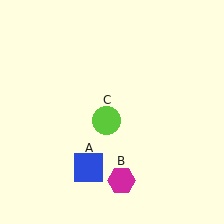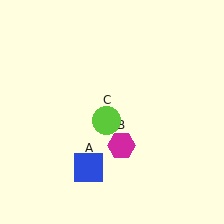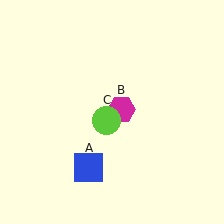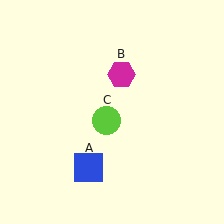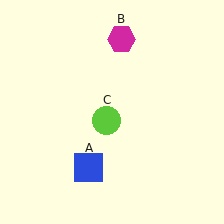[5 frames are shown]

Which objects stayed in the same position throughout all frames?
Blue square (object A) and lime circle (object C) remained stationary.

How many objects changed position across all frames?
1 object changed position: magenta hexagon (object B).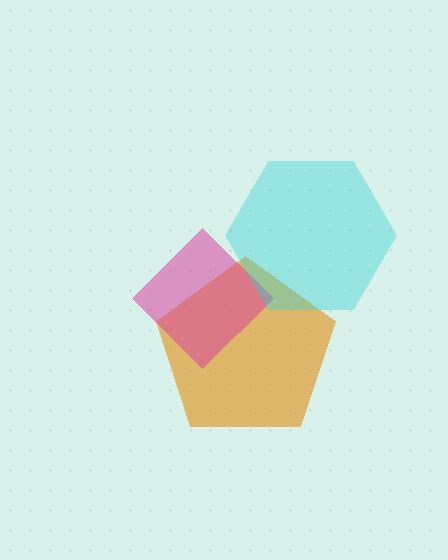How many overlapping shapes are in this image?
There are 3 overlapping shapes in the image.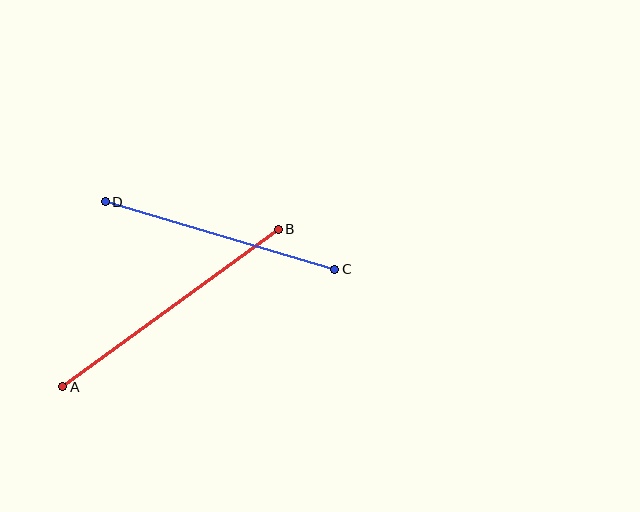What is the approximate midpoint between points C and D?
The midpoint is at approximately (220, 236) pixels.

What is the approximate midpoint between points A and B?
The midpoint is at approximately (171, 308) pixels.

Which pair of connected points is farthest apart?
Points A and B are farthest apart.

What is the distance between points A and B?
The distance is approximately 267 pixels.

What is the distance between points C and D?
The distance is approximately 239 pixels.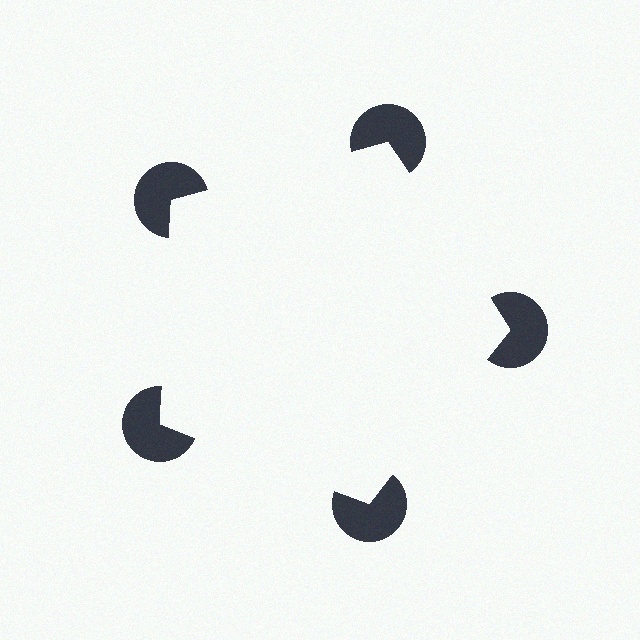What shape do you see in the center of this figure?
An illusory pentagon — its edges are inferred from the aligned wedge cuts in the pac-man discs, not physically drawn.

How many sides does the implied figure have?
5 sides.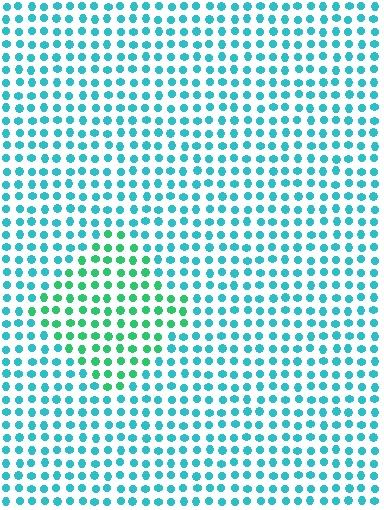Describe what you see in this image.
The image is filled with small cyan elements in a uniform arrangement. A diamond-shaped region is visible where the elements are tinted to a slightly different hue, forming a subtle color boundary.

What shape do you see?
I see a diamond.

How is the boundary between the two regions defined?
The boundary is defined purely by a slight shift in hue (about 38 degrees). Spacing, size, and orientation are identical on both sides.